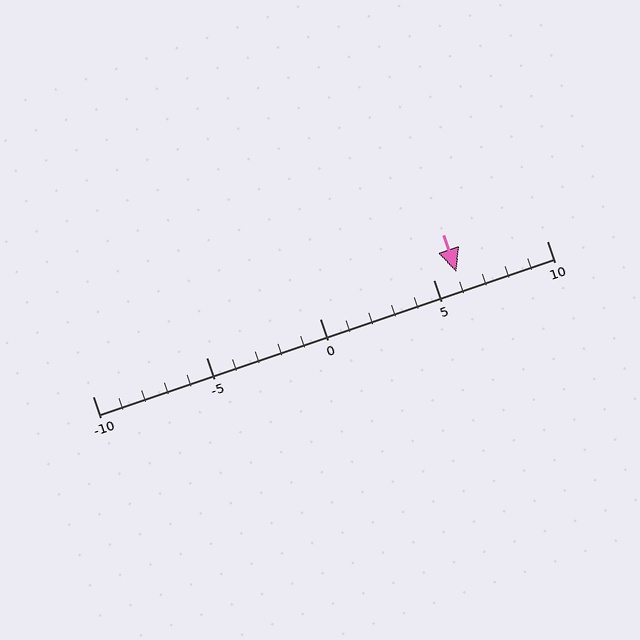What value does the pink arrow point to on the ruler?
The pink arrow points to approximately 6.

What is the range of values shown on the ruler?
The ruler shows values from -10 to 10.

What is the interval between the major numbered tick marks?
The major tick marks are spaced 5 units apart.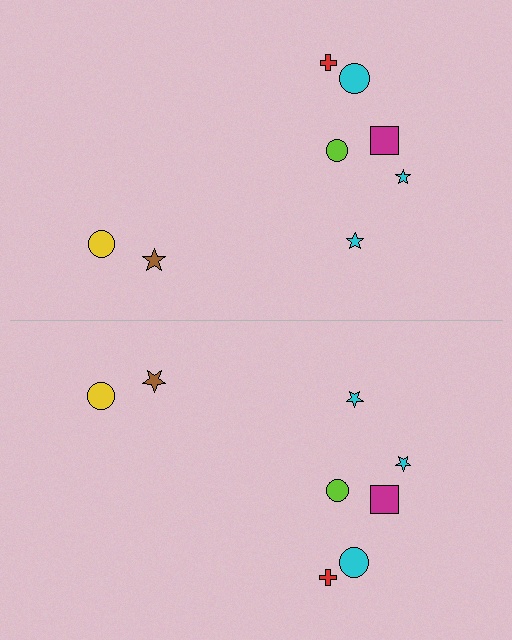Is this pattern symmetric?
Yes, this pattern has bilateral (reflection) symmetry.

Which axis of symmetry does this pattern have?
The pattern has a horizontal axis of symmetry running through the center of the image.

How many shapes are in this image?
There are 16 shapes in this image.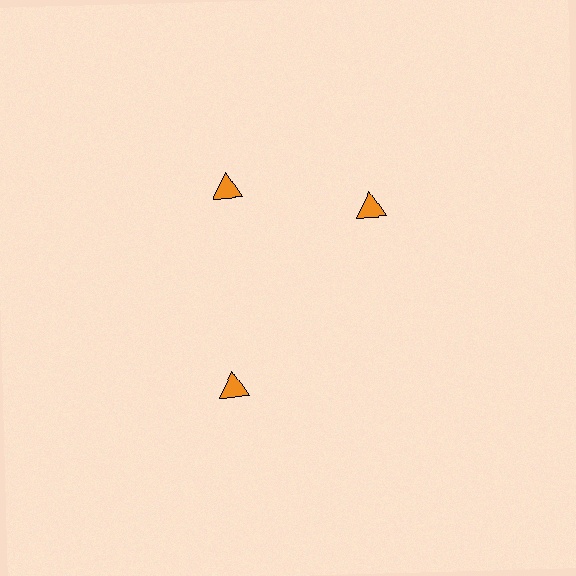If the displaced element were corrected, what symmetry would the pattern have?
It would have 3-fold rotational symmetry — the pattern would map onto itself every 120 degrees.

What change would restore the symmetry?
The symmetry would be restored by rotating it back into even spacing with its neighbors so that all 3 triangles sit at equal angles and equal distance from the center.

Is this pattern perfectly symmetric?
No. The 3 orange triangles are arranged in a ring, but one element near the 3 o'clock position is rotated out of alignment along the ring, breaking the 3-fold rotational symmetry.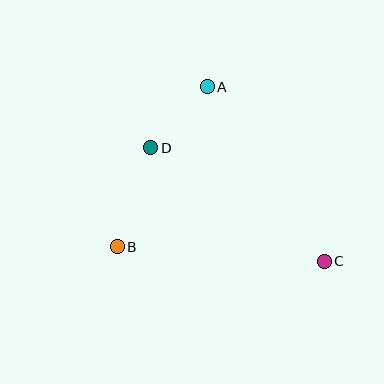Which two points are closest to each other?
Points A and D are closest to each other.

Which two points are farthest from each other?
Points A and C are farthest from each other.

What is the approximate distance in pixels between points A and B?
The distance between A and B is approximately 184 pixels.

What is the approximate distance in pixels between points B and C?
The distance between B and C is approximately 207 pixels.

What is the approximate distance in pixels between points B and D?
The distance between B and D is approximately 105 pixels.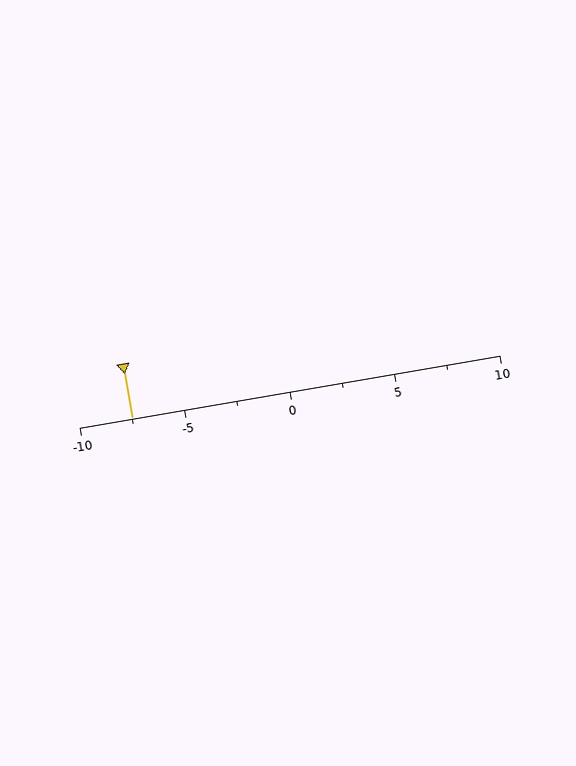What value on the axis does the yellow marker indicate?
The marker indicates approximately -7.5.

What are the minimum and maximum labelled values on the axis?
The axis runs from -10 to 10.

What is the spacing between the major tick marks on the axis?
The major ticks are spaced 5 apart.